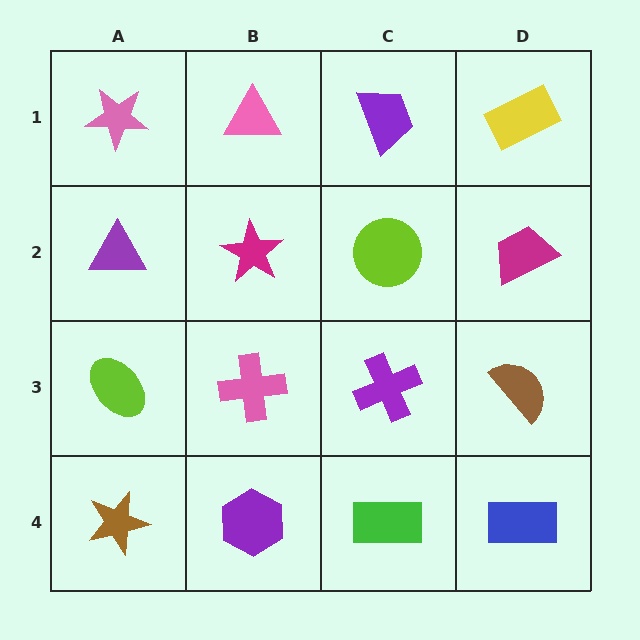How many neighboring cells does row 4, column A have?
2.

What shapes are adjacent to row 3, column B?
A magenta star (row 2, column B), a purple hexagon (row 4, column B), a lime ellipse (row 3, column A), a purple cross (row 3, column C).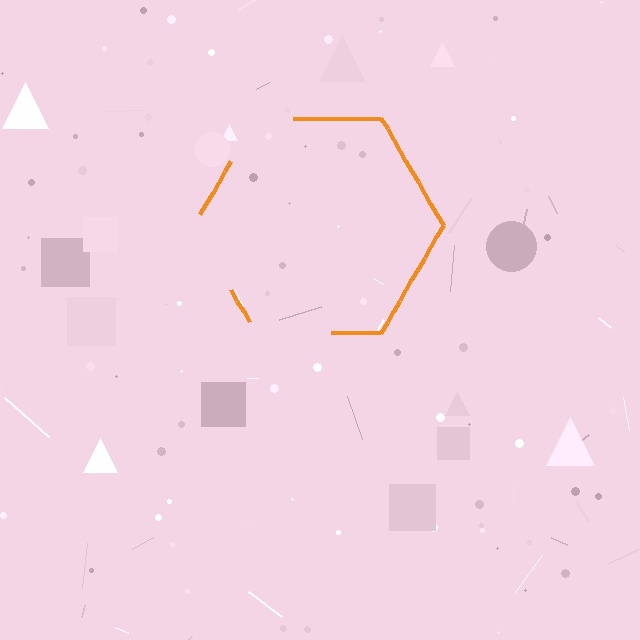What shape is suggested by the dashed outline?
The dashed outline suggests a hexagon.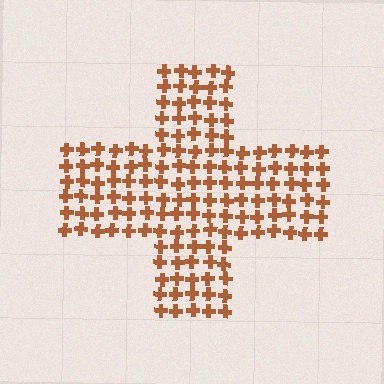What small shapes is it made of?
It is made of small crosses.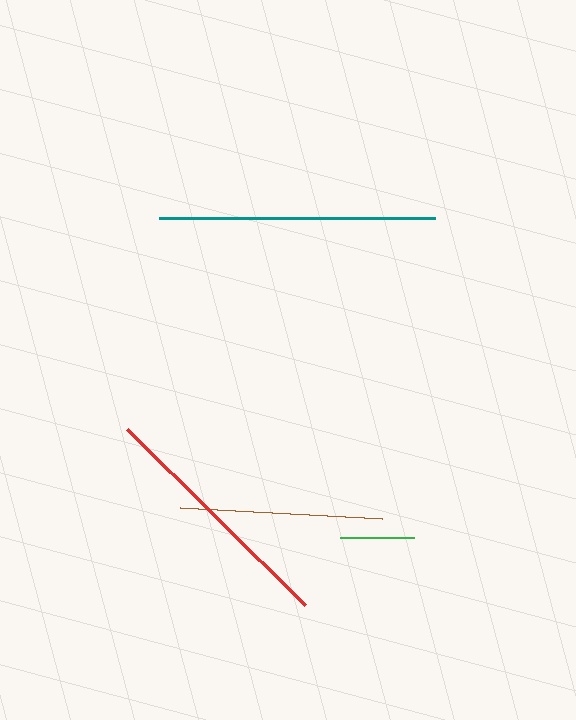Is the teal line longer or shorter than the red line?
The teal line is longer than the red line.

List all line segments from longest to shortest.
From longest to shortest: teal, red, brown, green.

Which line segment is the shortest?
The green line is the shortest at approximately 75 pixels.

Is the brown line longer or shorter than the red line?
The red line is longer than the brown line.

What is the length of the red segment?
The red segment is approximately 250 pixels long.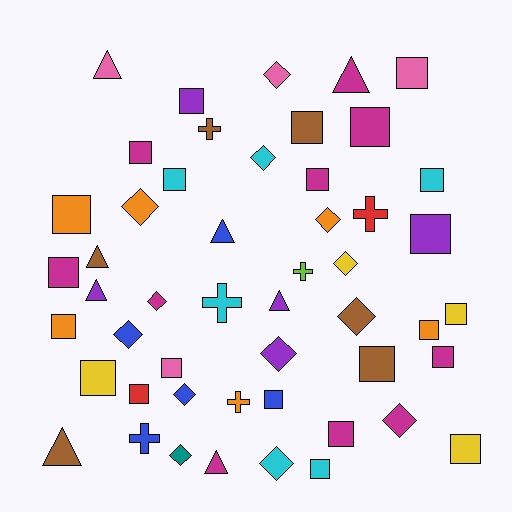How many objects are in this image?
There are 50 objects.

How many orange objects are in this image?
There are 6 orange objects.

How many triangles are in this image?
There are 8 triangles.